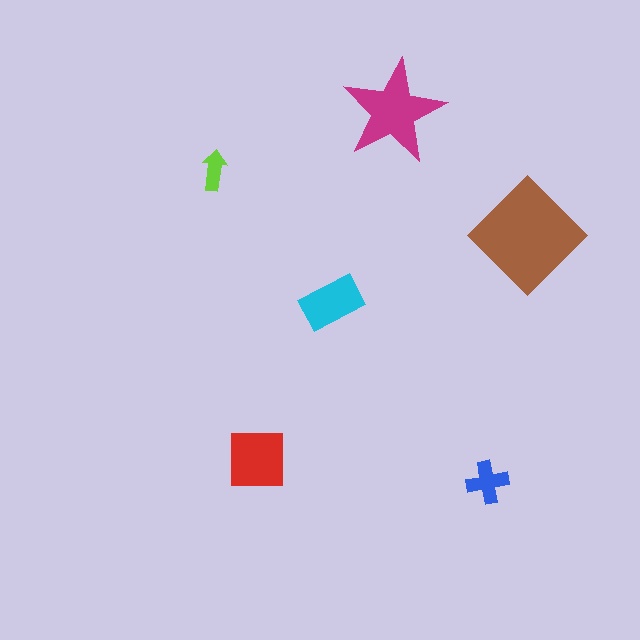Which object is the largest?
The brown diamond.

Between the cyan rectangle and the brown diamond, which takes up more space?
The brown diamond.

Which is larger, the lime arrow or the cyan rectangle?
The cyan rectangle.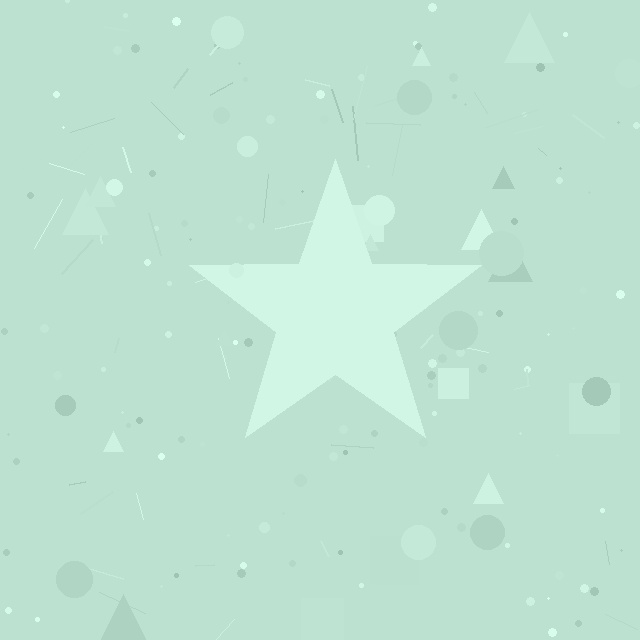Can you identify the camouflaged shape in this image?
The camouflaged shape is a star.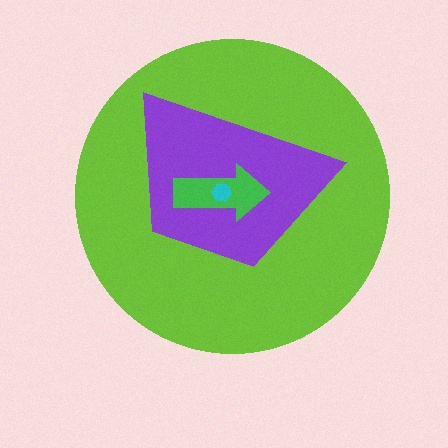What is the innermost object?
The cyan hexagon.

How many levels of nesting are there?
4.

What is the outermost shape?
The lime circle.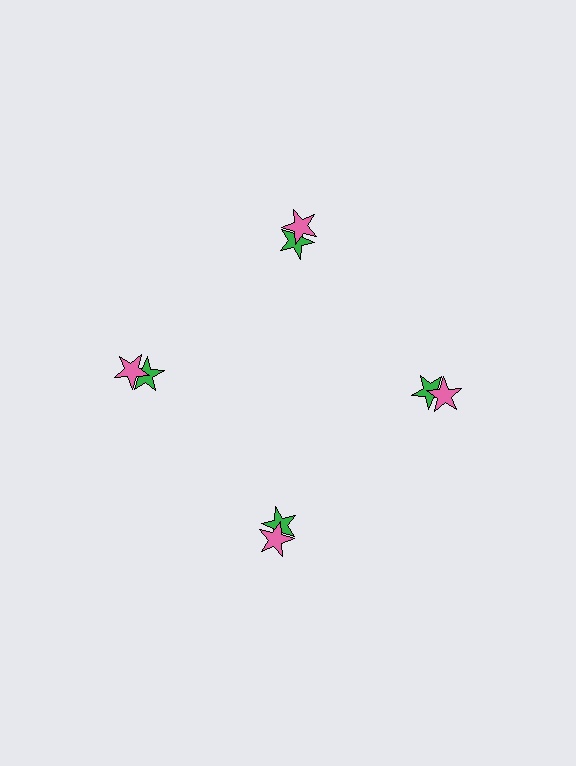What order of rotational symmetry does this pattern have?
This pattern has 4-fold rotational symmetry.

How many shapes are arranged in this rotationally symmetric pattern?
There are 8 shapes, arranged in 4 groups of 2.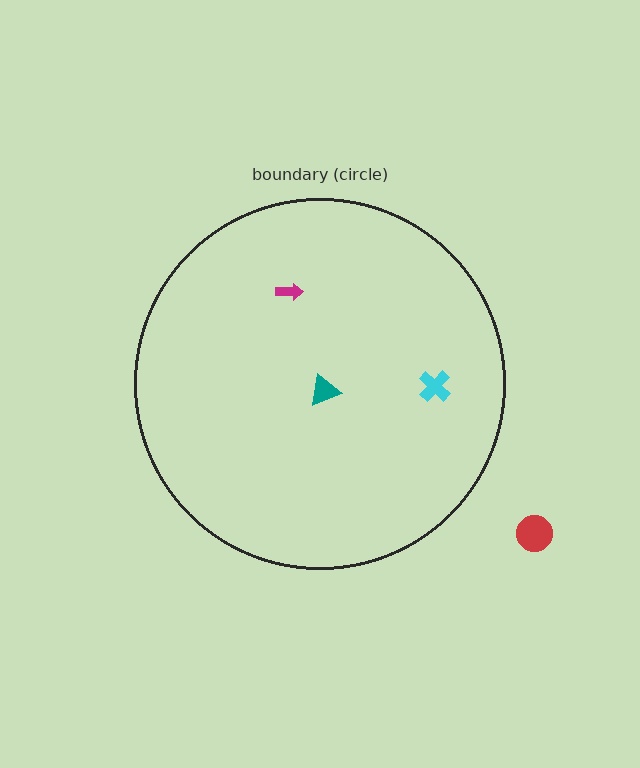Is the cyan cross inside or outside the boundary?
Inside.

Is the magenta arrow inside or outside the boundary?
Inside.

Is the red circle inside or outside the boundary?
Outside.